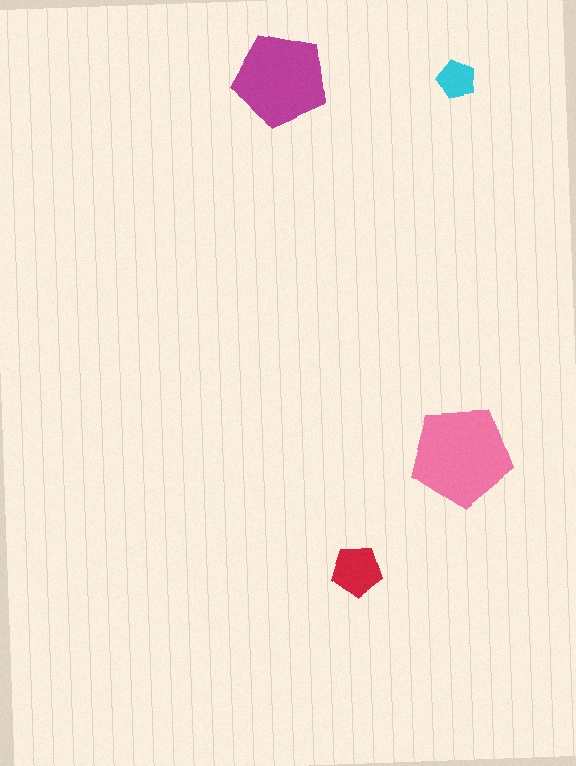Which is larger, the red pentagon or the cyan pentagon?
The red one.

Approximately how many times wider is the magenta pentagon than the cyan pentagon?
About 2.5 times wider.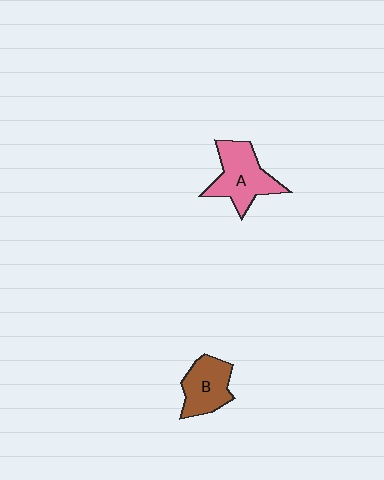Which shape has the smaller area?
Shape B (brown).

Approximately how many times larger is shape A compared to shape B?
Approximately 1.3 times.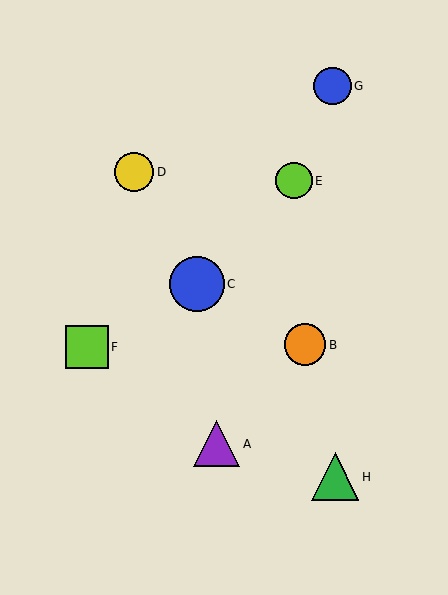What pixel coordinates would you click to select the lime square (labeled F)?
Click at (87, 347) to select the lime square F.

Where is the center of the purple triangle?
The center of the purple triangle is at (217, 444).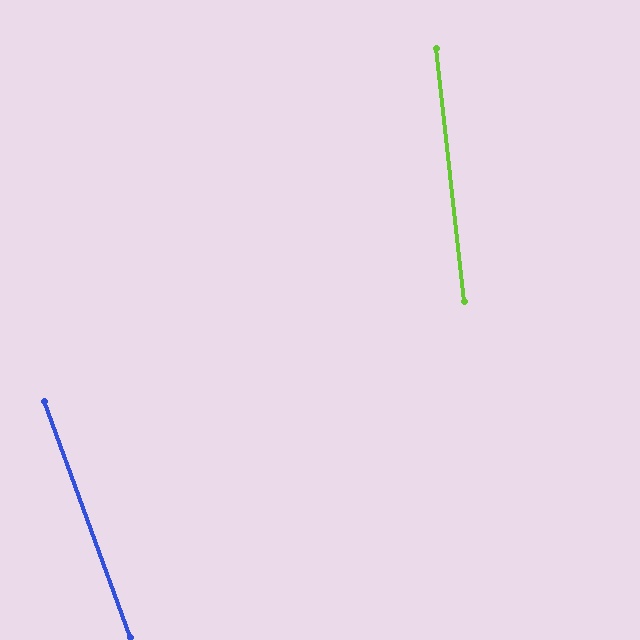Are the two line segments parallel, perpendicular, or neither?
Neither parallel nor perpendicular — they differ by about 14°.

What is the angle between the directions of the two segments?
Approximately 14 degrees.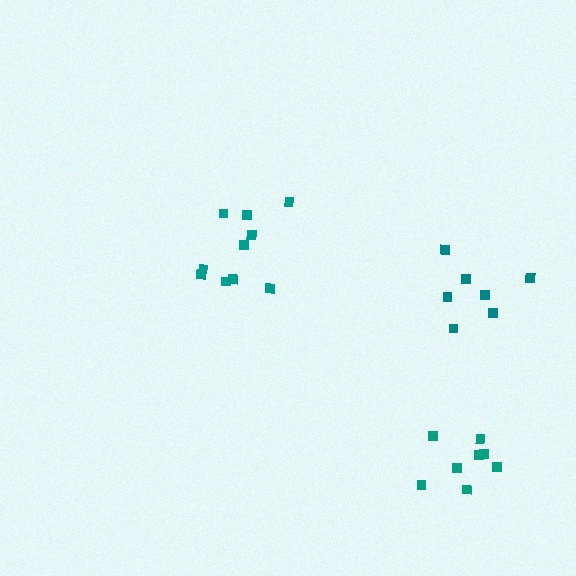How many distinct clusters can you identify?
There are 3 distinct clusters.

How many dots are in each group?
Group 1: 7 dots, Group 2: 10 dots, Group 3: 8 dots (25 total).